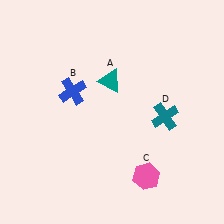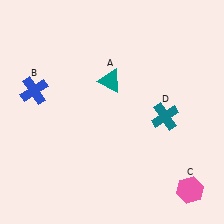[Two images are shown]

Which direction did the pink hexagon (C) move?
The pink hexagon (C) moved right.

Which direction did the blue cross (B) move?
The blue cross (B) moved left.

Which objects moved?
The objects that moved are: the blue cross (B), the pink hexagon (C).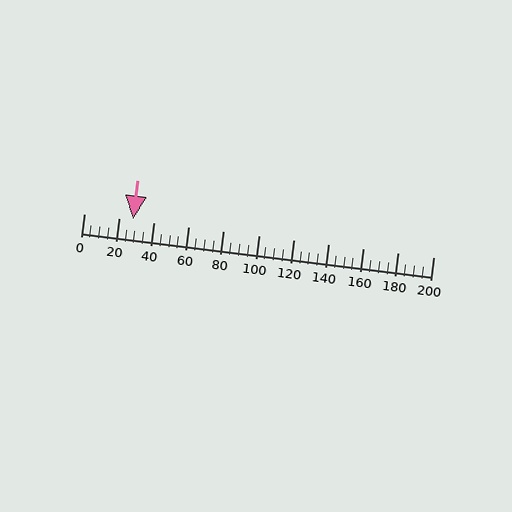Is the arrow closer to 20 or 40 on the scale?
The arrow is closer to 20.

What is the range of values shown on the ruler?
The ruler shows values from 0 to 200.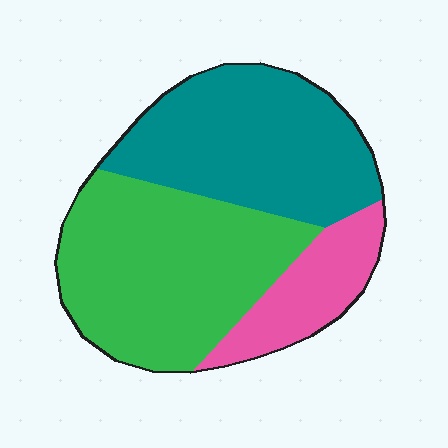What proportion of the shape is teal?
Teal takes up between a quarter and a half of the shape.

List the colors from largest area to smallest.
From largest to smallest: green, teal, pink.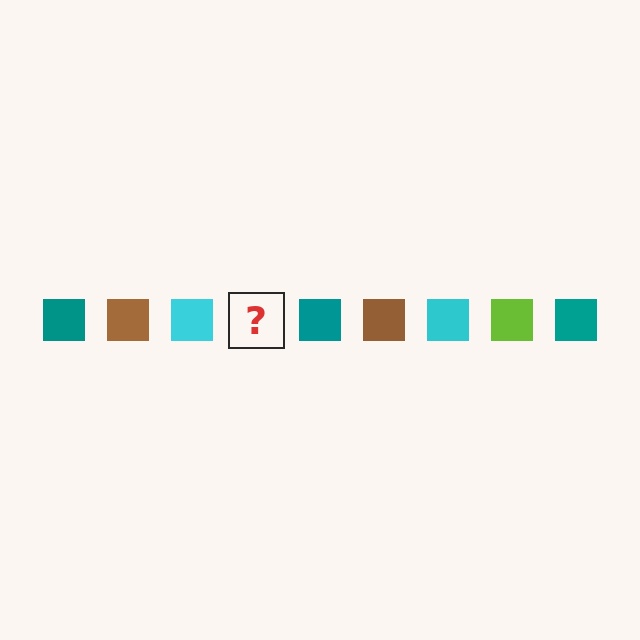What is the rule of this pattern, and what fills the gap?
The rule is that the pattern cycles through teal, brown, cyan, lime squares. The gap should be filled with a lime square.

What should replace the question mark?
The question mark should be replaced with a lime square.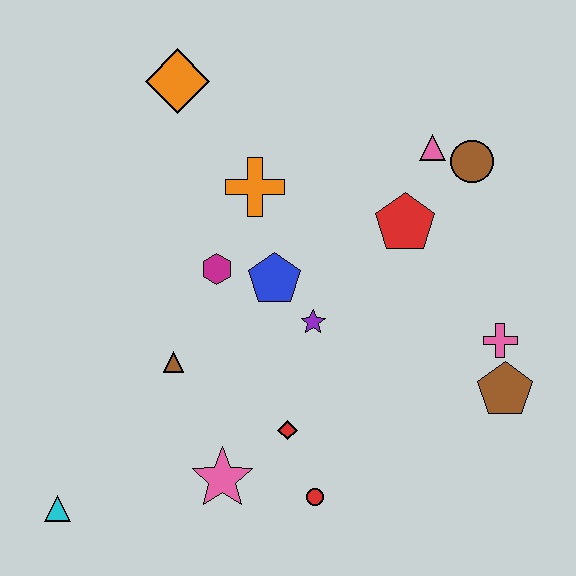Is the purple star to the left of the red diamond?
No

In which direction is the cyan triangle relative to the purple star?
The cyan triangle is to the left of the purple star.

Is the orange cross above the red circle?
Yes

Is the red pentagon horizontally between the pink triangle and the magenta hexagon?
Yes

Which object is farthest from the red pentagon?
The cyan triangle is farthest from the red pentagon.